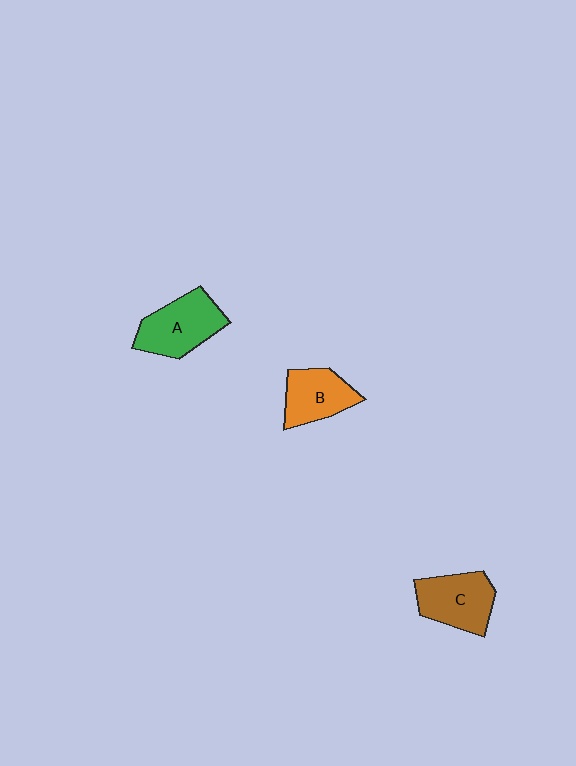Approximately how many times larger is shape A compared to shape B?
Approximately 1.2 times.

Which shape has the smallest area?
Shape B (orange).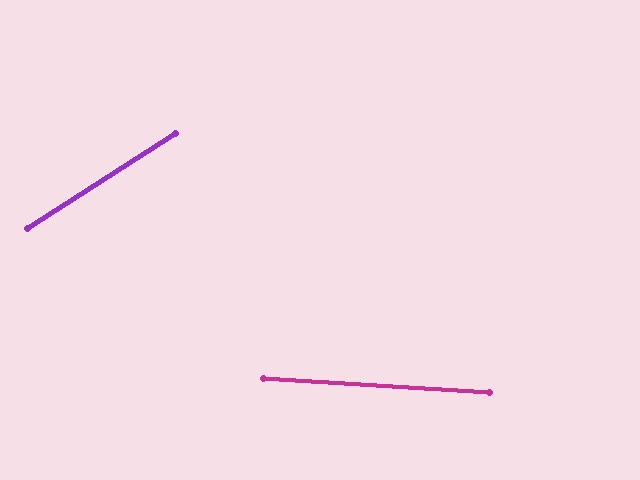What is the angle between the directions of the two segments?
Approximately 36 degrees.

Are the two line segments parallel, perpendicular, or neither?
Neither parallel nor perpendicular — they differ by about 36°.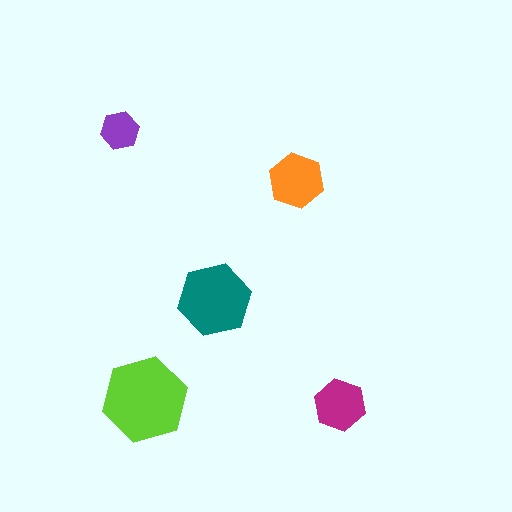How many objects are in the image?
There are 5 objects in the image.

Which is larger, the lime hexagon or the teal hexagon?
The lime one.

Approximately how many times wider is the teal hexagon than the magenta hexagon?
About 1.5 times wider.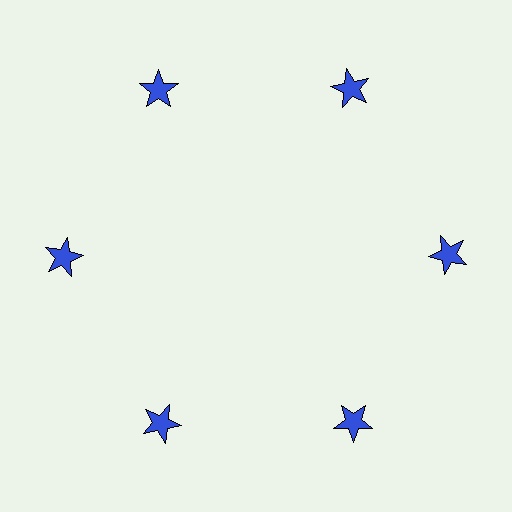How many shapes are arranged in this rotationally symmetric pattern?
There are 6 shapes, arranged in 6 groups of 1.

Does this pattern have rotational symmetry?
Yes, this pattern has 6-fold rotational symmetry. It looks the same after rotating 60 degrees around the center.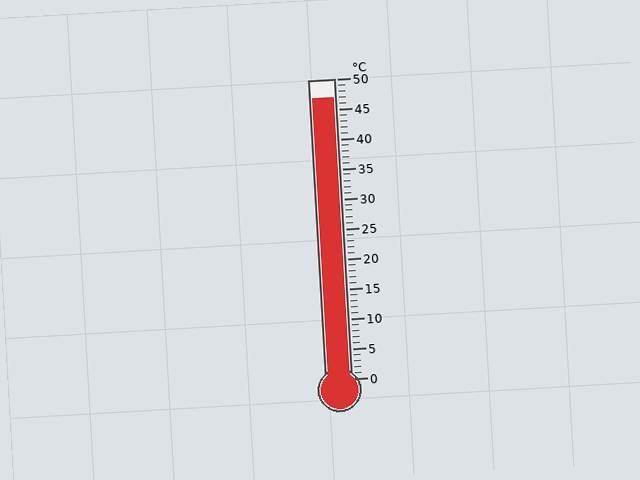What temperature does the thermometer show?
The thermometer shows approximately 47°C.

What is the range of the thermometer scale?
The thermometer scale ranges from 0°C to 50°C.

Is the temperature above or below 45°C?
The temperature is above 45°C.